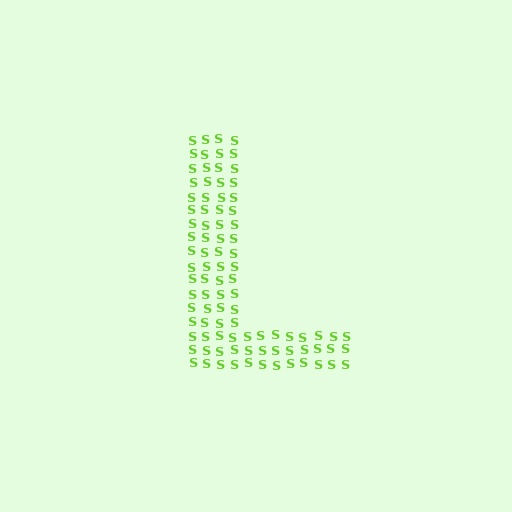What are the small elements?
The small elements are letter S's.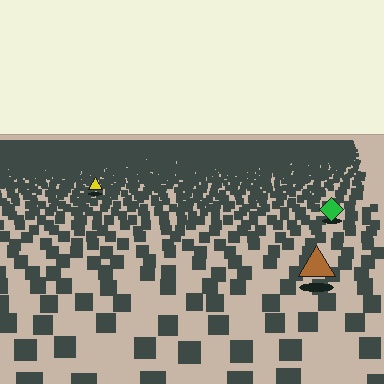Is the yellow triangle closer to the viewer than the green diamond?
No. The green diamond is closer — you can tell from the texture gradient: the ground texture is coarser near it.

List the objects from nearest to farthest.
From nearest to farthest: the brown triangle, the green diamond, the yellow triangle.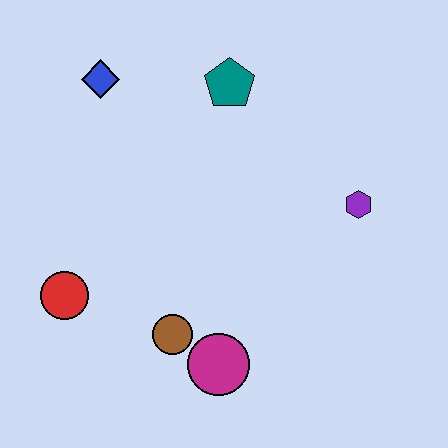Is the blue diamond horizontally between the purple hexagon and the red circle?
Yes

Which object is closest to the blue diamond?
The teal pentagon is closest to the blue diamond.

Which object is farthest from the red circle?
The purple hexagon is farthest from the red circle.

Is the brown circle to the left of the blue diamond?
No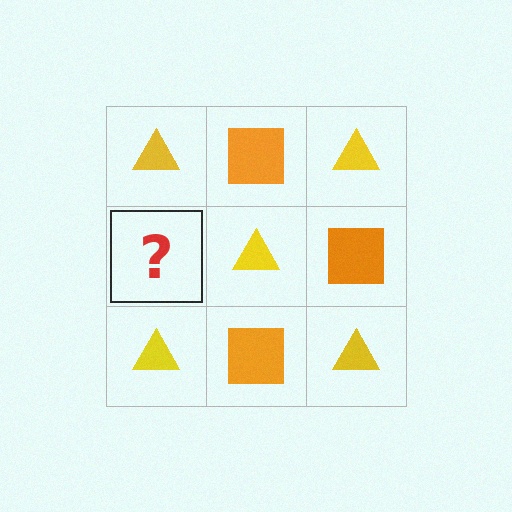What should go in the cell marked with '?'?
The missing cell should contain an orange square.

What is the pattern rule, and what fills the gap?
The rule is that it alternates yellow triangle and orange square in a checkerboard pattern. The gap should be filled with an orange square.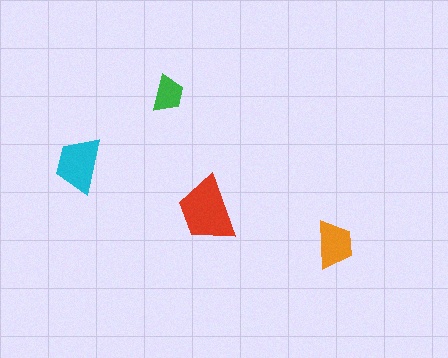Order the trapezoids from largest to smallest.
the red one, the cyan one, the orange one, the green one.